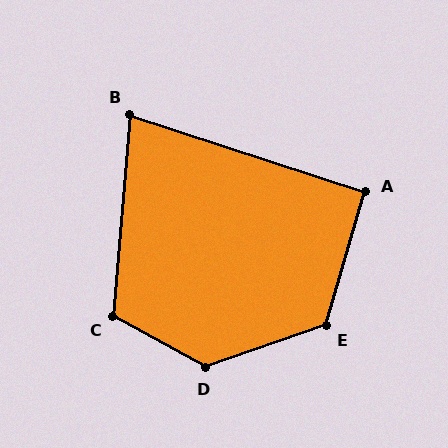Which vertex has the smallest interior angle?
B, at approximately 77 degrees.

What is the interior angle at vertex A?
Approximately 92 degrees (approximately right).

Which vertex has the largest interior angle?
D, at approximately 132 degrees.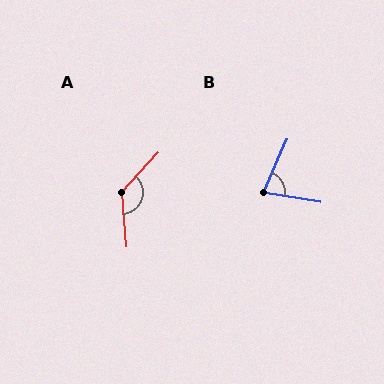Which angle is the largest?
A, at approximately 132 degrees.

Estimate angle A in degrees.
Approximately 132 degrees.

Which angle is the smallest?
B, at approximately 76 degrees.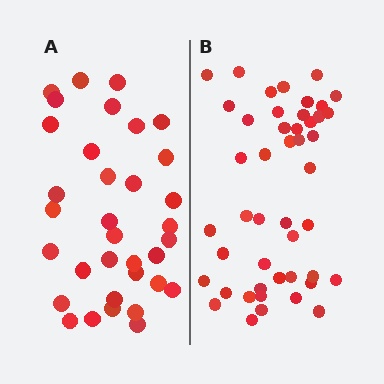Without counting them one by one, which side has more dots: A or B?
Region B (the right region) has more dots.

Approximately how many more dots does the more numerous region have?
Region B has roughly 12 or so more dots than region A.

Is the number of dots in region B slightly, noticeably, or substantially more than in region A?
Region B has noticeably more, but not dramatically so. The ratio is roughly 1.4 to 1.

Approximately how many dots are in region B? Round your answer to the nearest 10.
About 50 dots. (The exact count is 46, which rounds to 50.)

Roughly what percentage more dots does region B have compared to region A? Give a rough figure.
About 35% more.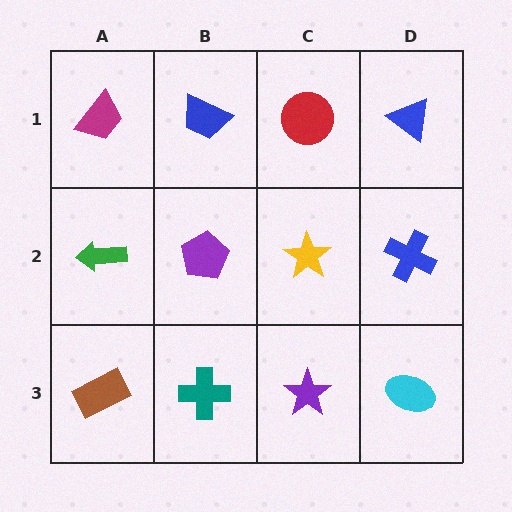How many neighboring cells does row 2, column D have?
3.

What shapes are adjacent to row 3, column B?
A purple pentagon (row 2, column B), a brown rectangle (row 3, column A), a purple star (row 3, column C).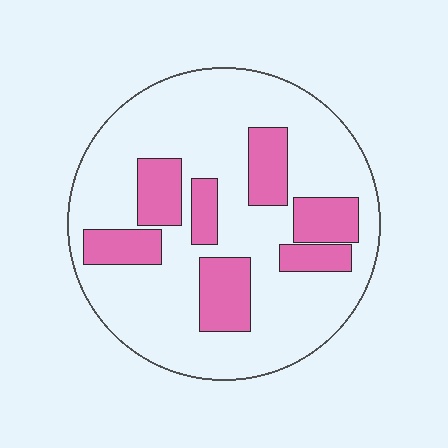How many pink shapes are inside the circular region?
7.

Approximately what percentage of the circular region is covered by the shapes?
Approximately 25%.